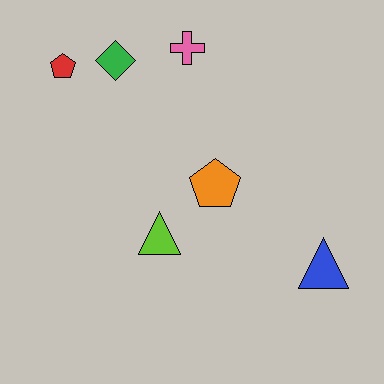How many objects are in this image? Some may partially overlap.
There are 6 objects.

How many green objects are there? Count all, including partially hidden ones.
There is 1 green object.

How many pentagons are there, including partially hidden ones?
There are 2 pentagons.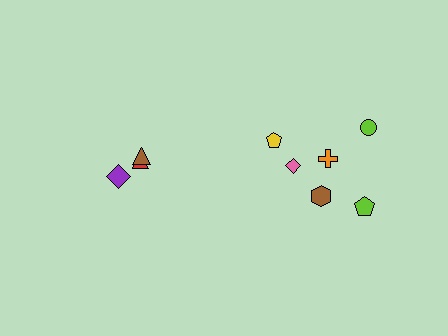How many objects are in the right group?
There are 6 objects.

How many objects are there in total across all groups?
There are 9 objects.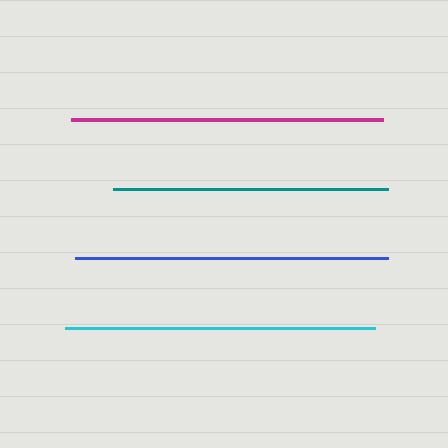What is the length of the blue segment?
The blue segment is approximately 313 pixels long.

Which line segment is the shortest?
The teal line is the shortest at approximately 276 pixels.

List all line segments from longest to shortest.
From longest to shortest: blue, magenta, cyan, teal.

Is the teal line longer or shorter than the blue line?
The blue line is longer than the teal line.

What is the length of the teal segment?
The teal segment is approximately 276 pixels long.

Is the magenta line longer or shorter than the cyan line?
The magenta line is longer than the cyan line.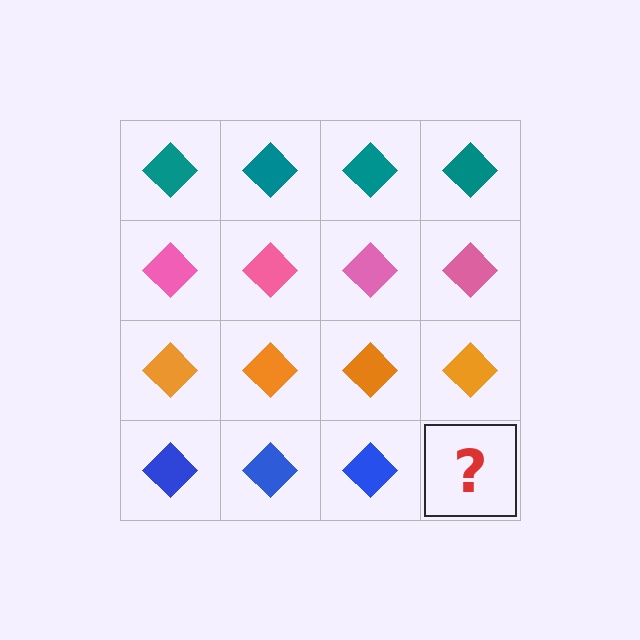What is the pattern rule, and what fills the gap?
The rule is that each row has a consistent color. The gap should be filled with a blue diamond.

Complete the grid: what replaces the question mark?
The question mark should be replaced with a blue diamond.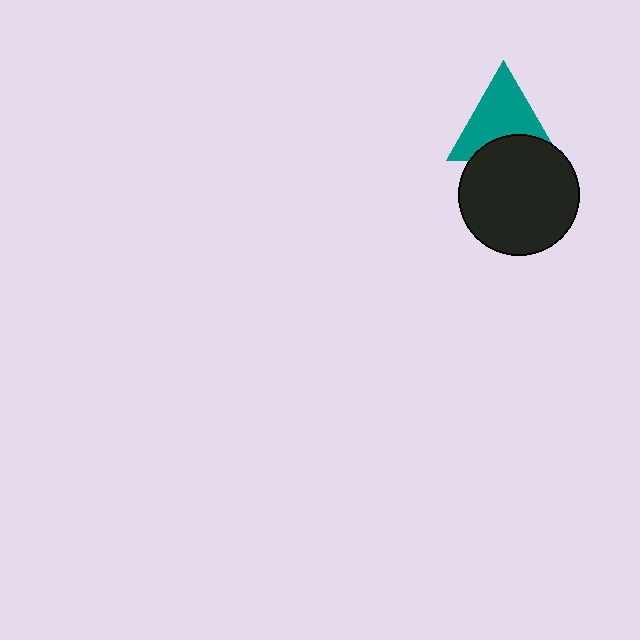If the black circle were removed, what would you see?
You would see the complete teal triangle.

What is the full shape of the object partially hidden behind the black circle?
The partially hidden object is a teal triangle.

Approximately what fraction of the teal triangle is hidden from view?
Roughly 32% of the teal triangle is hidden behind the black circle.